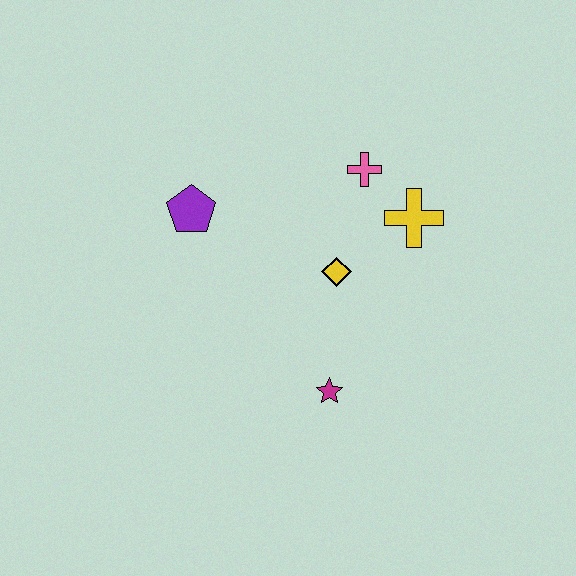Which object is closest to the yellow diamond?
The yellow cross is closest to the yellow diamond.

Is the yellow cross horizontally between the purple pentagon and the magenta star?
No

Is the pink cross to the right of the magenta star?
Yes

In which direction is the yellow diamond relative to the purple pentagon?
The yellow diamond is to the right of the purple pentagon.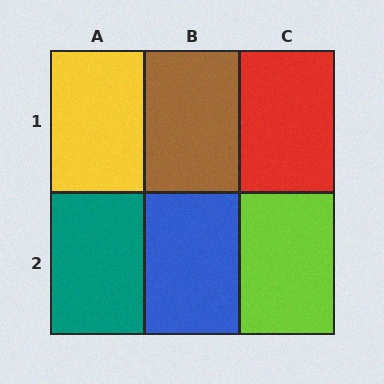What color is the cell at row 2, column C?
Lime.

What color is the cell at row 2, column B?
Blue.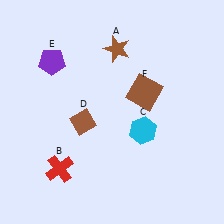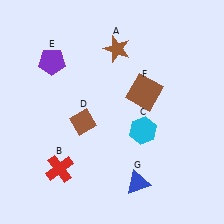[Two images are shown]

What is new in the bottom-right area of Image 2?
A blue triangle (G) was added in the bottom-right area of Image 2.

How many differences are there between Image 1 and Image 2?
There is 1 difference between the two images.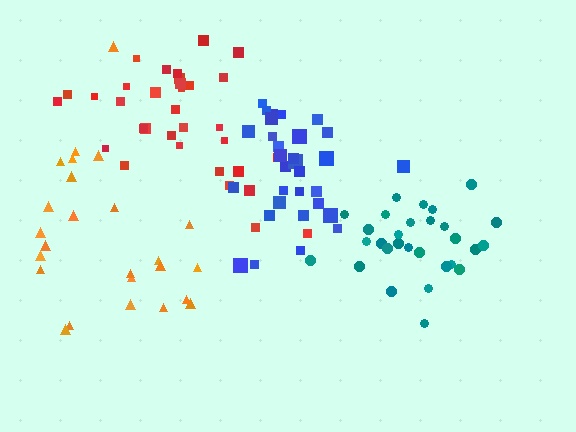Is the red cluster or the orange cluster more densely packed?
Red.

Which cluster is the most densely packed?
Teal.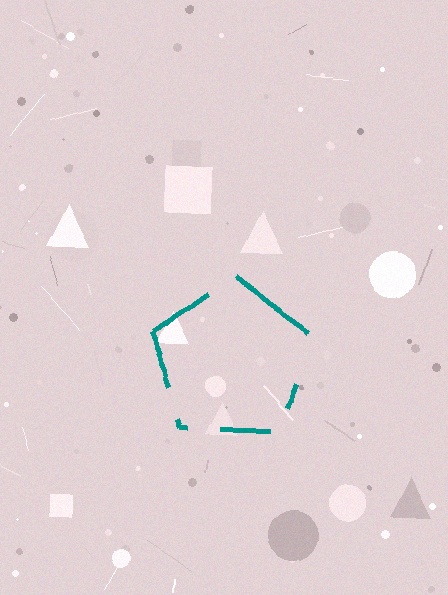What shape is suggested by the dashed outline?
The dashed outline suggests a pentagon.